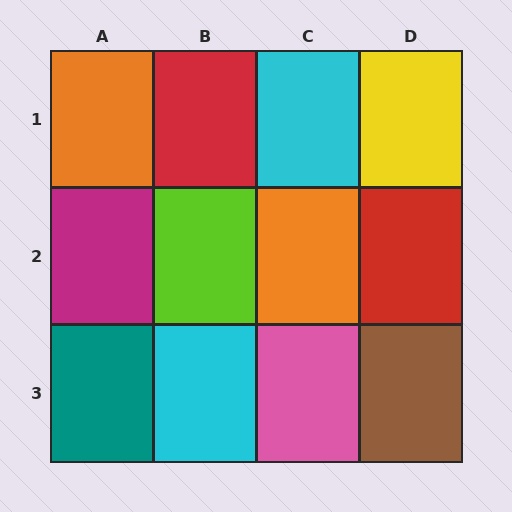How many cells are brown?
1 cell is brown.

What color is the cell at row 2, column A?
Magenta.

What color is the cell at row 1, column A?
Orange.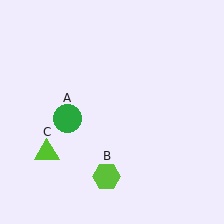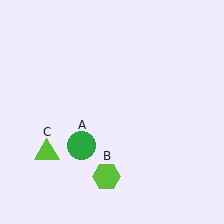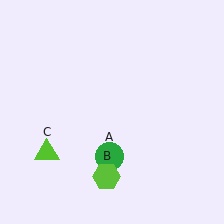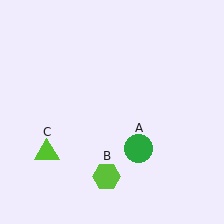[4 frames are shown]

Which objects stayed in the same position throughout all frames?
Lime hexagon (object B) and lime triangle (object C) remained stationary.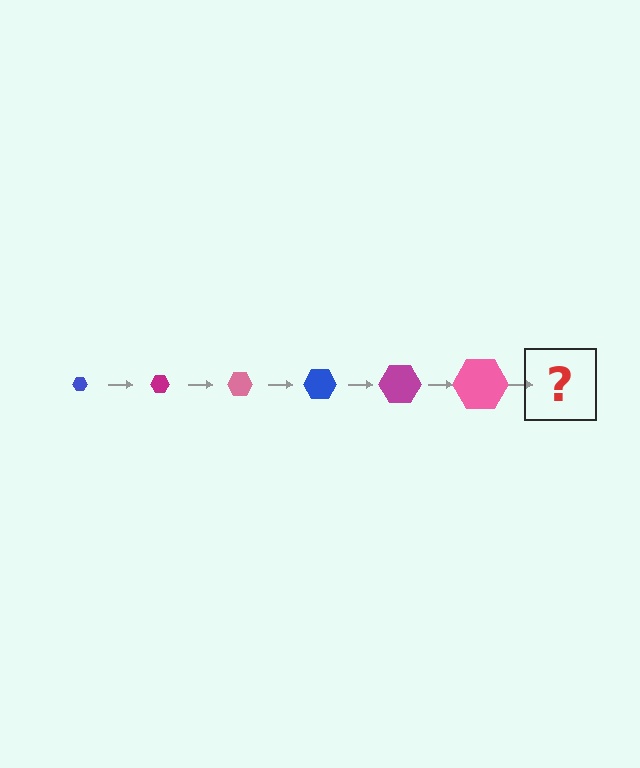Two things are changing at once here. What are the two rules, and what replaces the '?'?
The two rules are that the hexagon grows larger each step and the color cycles through blue, magenta, and pink. The '?' should be a blue hexagon, larger than the previous one.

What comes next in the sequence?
The next element should be a blue hexagon, larger than the previous one.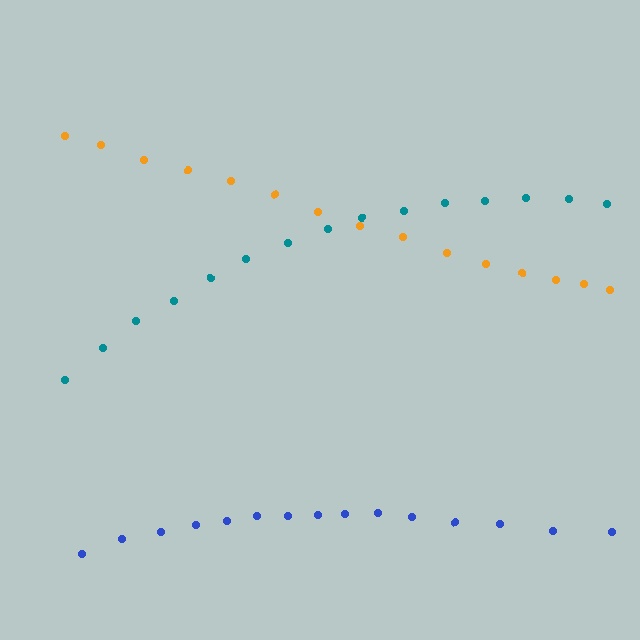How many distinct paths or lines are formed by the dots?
There are 3 distinct paths.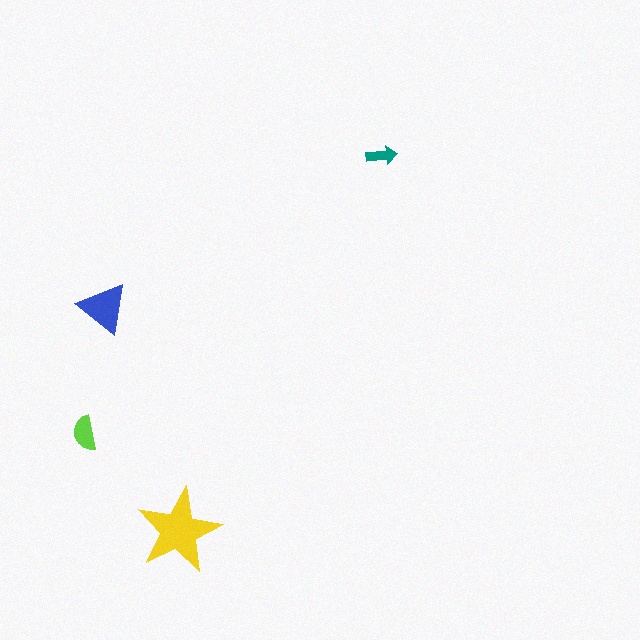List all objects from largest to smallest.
The yellow star, the blue triangle, the lime semicircle, the teal arrow.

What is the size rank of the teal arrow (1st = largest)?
4th.